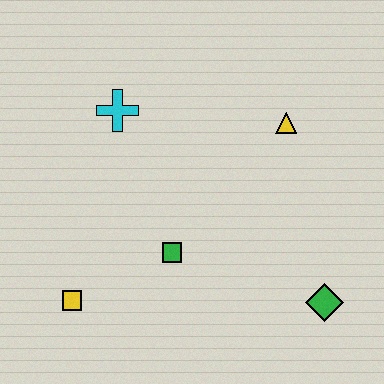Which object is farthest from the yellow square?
The yellow triangle is farthest from the yellow square.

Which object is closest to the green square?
The yellow square is closest to the green square.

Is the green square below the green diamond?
No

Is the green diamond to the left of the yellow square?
No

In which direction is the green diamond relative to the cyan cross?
The green diamond is to the right of the cyan cross.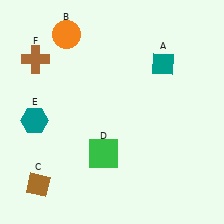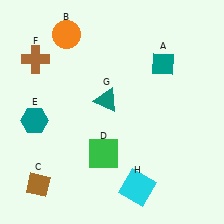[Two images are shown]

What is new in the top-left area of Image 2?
A teal triangle (G) was added in the top-left area of Image 2.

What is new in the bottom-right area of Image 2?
A cyan square (H) was added in the bottom-right area of Image 2.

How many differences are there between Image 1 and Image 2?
There are 2 differences between the two images.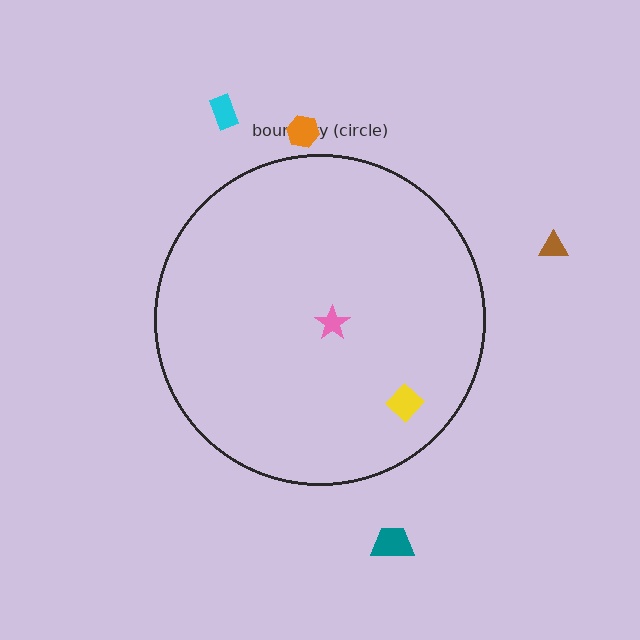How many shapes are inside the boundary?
2 inside, 4 outside.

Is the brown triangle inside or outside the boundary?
Outside.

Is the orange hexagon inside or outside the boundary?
Outside.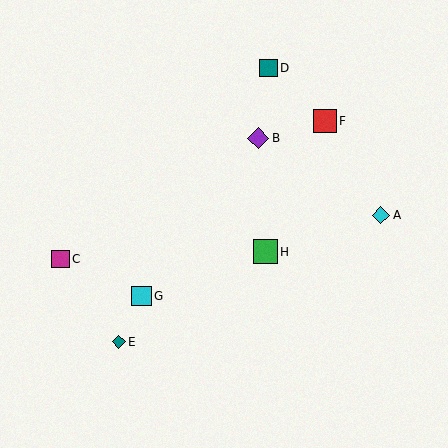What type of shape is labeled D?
Shape D is a teal square.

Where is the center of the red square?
The center of the red square is at (325, 121).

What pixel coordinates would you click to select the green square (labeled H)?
Click at (265, 252) to select the green square H.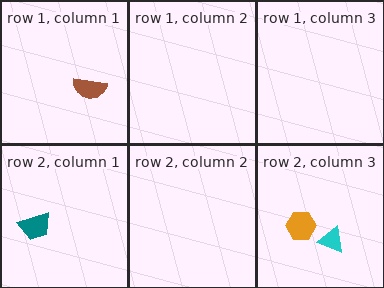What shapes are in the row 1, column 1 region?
The brown semicircle.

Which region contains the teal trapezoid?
The row 2, column 1 region.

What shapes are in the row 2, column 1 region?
The teal trapezoid.